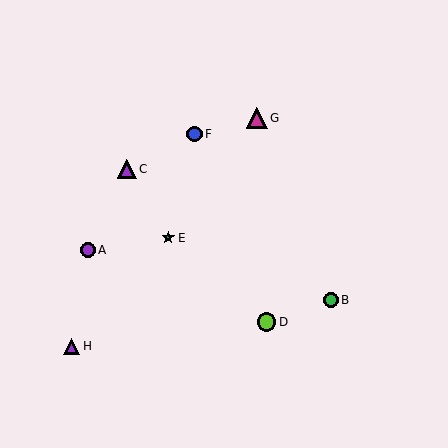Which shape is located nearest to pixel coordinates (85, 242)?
The purple circle (labeled A) at (88, 250) is nearest to that location.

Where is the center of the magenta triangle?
The center of the magenta triangle is at (257, 118).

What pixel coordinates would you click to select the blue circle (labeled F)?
Click at (195, 134) to select the blue circle F.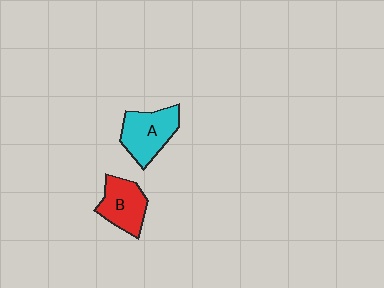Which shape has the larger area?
Shape A (cyan).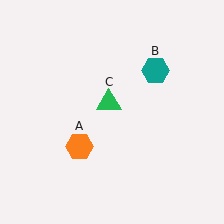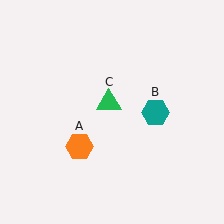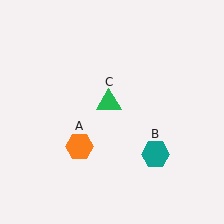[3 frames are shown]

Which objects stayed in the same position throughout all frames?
Orange hexagon (object A) and green triangle (object C) remained stationary.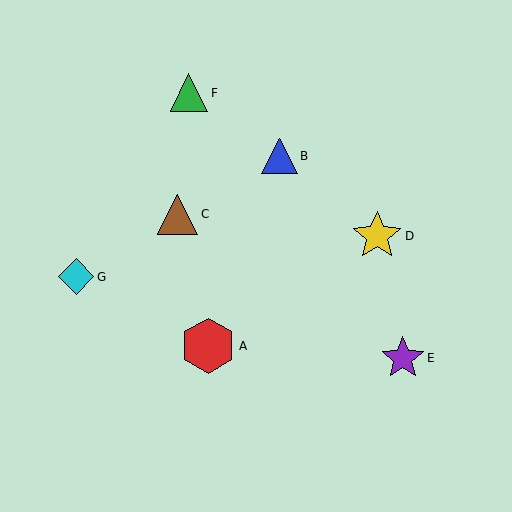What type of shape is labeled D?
Shape D is a yellow star.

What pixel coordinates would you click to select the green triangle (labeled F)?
Click at (189, 93) to select the green triangle F.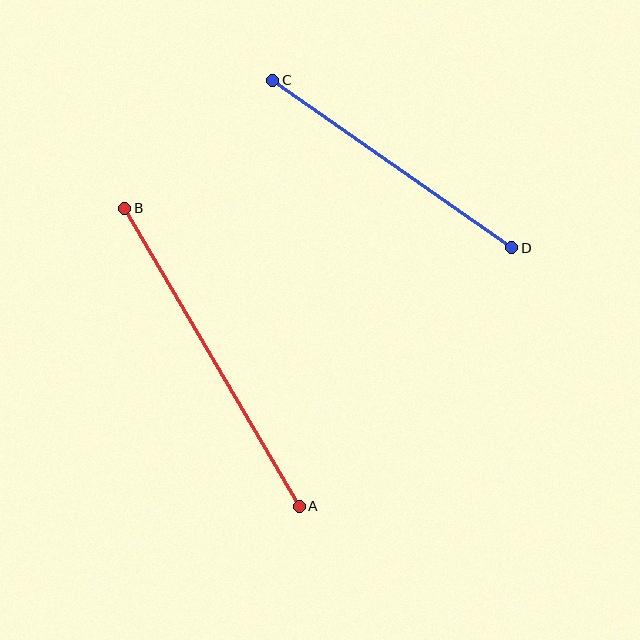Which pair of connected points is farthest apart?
Points A and B are farthest apart.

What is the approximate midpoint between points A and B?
The midpoint is at approximately (212, 357) pixels.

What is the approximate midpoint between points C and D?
The midpoint is at approximately (392, 164) pixels.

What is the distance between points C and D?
The distance is approximately 292 pixels.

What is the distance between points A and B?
The distance is approximately 345 pixels.